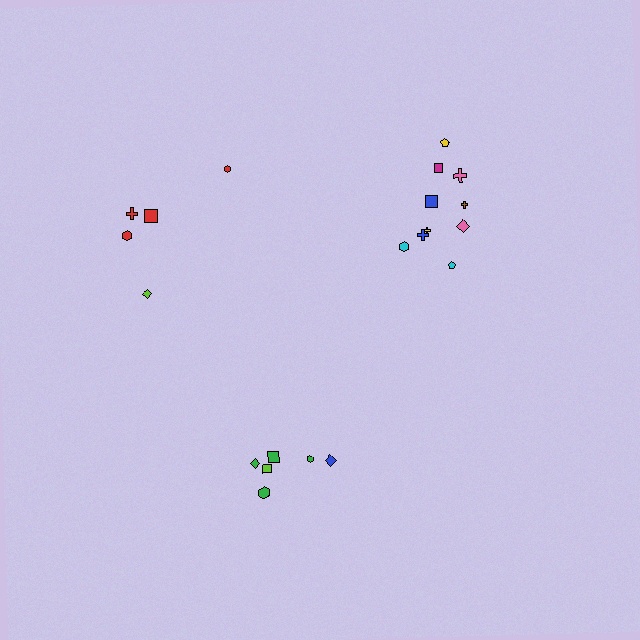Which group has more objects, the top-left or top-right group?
The top-right group.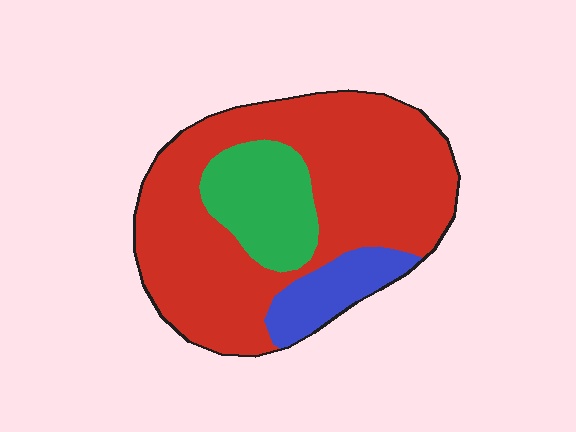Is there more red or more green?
Red.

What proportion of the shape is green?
Green takes up about one sixth (1/6) of the shape.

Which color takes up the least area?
Blue, at roughly 10%.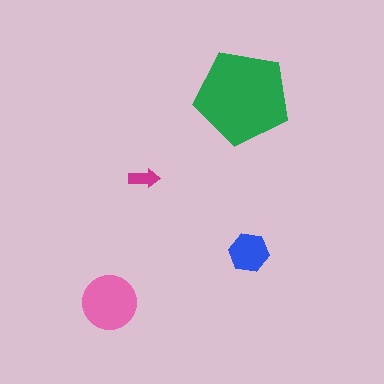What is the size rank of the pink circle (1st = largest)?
2nd.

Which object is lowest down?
The pink circle is bottommost.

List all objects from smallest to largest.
The magenta arrow, the blue hexagon, the pink circle, the green pentagon.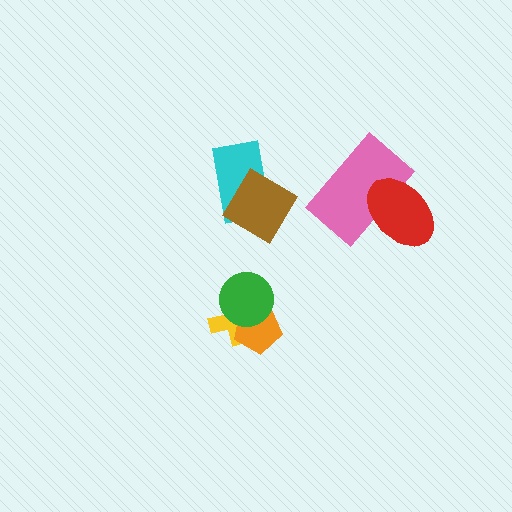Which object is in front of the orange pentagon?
The green circle is in front of the orange pentagon.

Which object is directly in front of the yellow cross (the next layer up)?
The orange pentagon is directly in front of the yellow cross.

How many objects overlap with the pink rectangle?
1 object overlaps with the pink rectangle.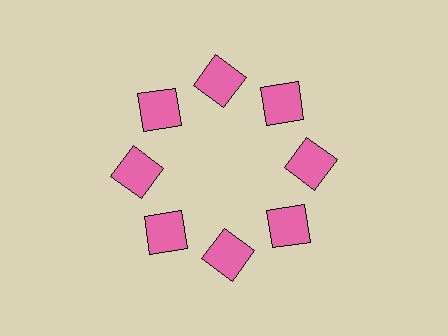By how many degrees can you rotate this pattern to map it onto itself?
The pattern maps onto itself every 45 degrees of rotation.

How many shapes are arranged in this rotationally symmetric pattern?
There are 8 shapes, arranged in 8 groups of 1.